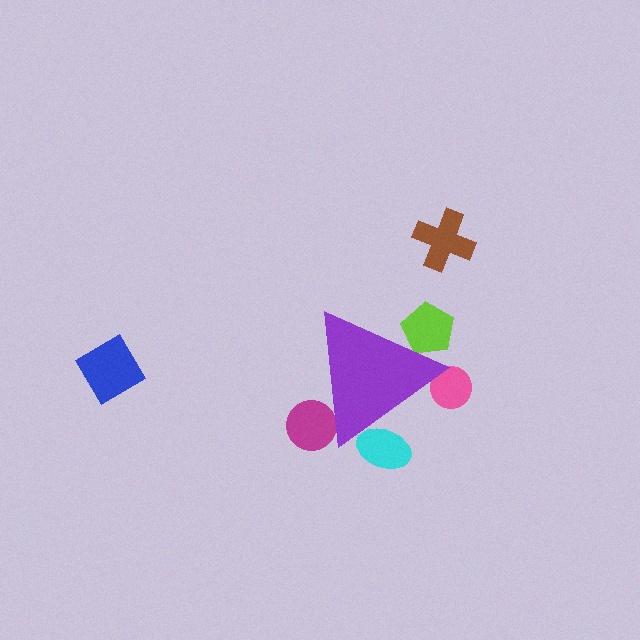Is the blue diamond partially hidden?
No, the blue diamond is fully visible.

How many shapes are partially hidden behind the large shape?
4 shapes are partially hidden.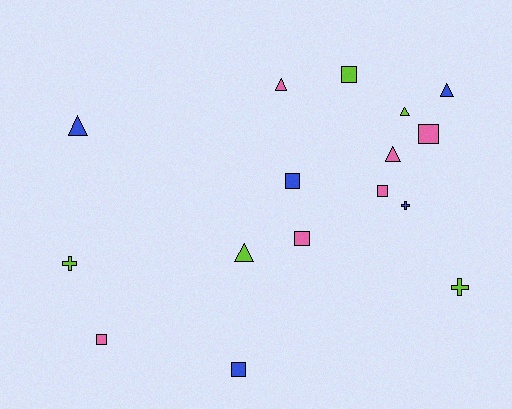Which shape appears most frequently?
Square, with 7 objects.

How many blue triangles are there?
There are 2 blue triangles.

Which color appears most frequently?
Pink, with 6 objects.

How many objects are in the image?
There are 16 objects.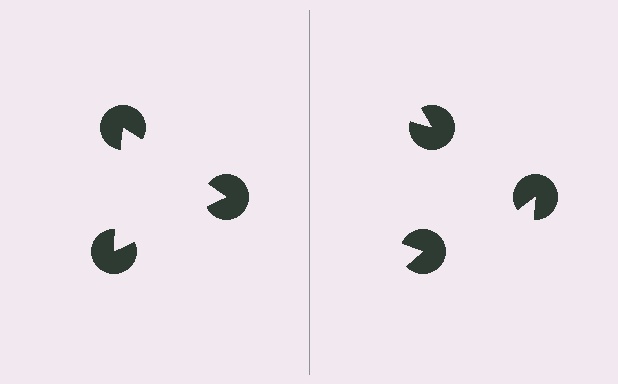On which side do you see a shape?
An illusory triangle appears on the left side. On the right side the wedge cuts are rotated, so no coherent shape forms.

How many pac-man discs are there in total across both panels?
6 — 3 on each side.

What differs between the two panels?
The pac-man discs are positioned identically on both sides; only the wedge orientations differ. On the left they align to a triangle; on the right they are misaligned.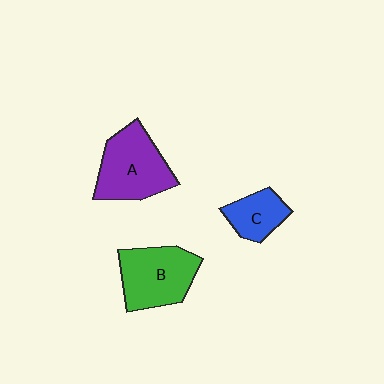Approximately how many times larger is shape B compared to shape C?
Approximately 1.8 times.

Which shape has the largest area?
Shape A (purple).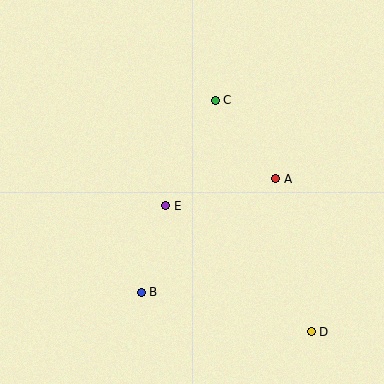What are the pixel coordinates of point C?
Point C is at (215, 100).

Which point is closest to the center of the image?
Point E at (166, 206) is closest to the center.